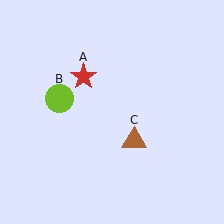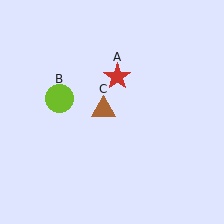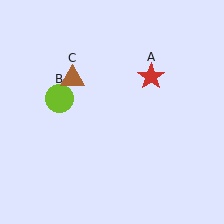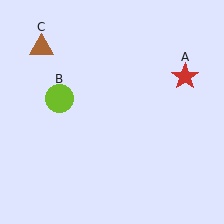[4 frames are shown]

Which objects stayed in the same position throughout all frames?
Lime circle (object B) remained stationary.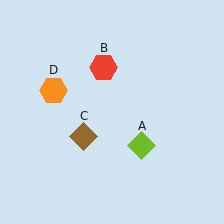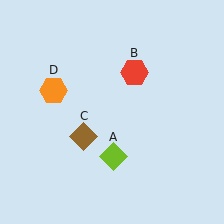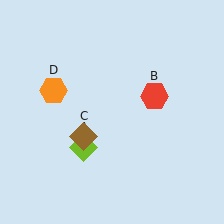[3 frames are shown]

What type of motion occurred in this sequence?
The lime diamond (object A), red hexagon (object B) rotated clockwise around the center of the scene.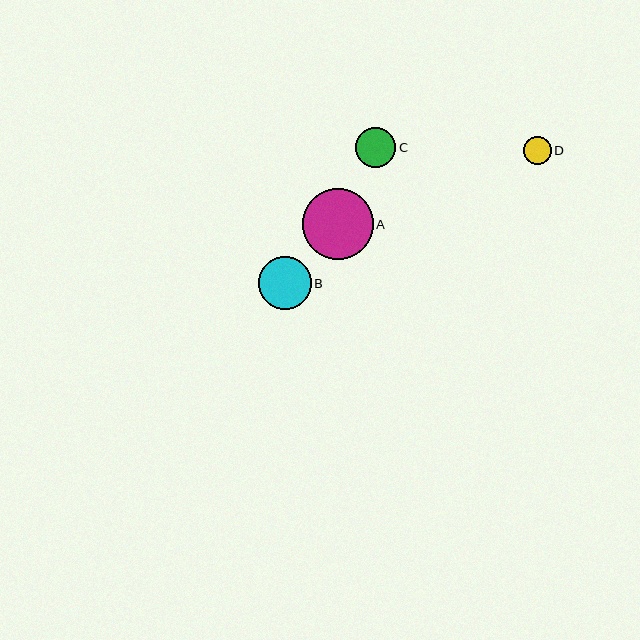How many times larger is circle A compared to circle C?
Circle A is approximately 1.8 times the size of circle C.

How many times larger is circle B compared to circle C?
Circle B is approximately 1.3 times the size of circle C.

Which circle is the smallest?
Circle D is the smallest with a size of approximately 28 pixels.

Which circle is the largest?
Circle A is the largest with a size of approximately 71 pixels.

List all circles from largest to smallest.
From largest to smallest: A, B, C, D.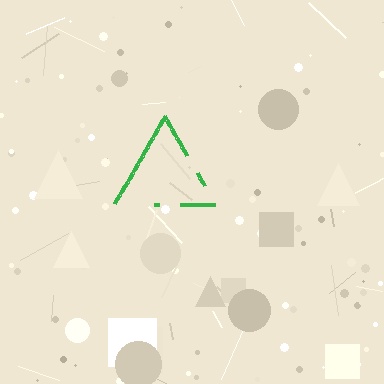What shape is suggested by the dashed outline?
The dashed outline suggests a triangle.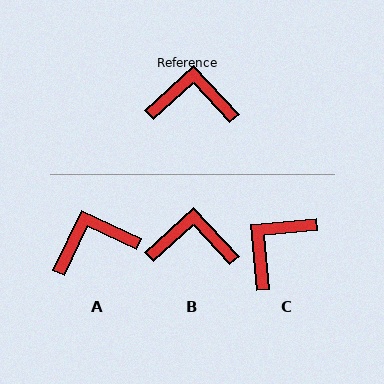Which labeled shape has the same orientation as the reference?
B.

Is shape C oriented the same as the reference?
No, it is off by about 53 degrees.